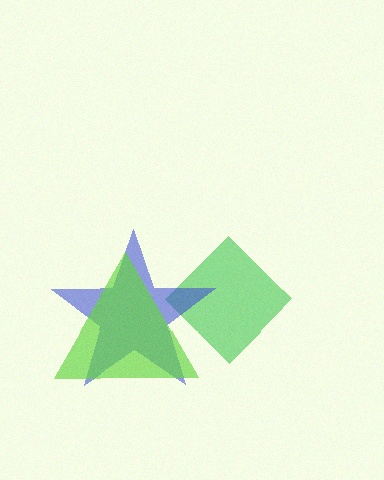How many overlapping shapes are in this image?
There are 3 overlapping shapes in the image.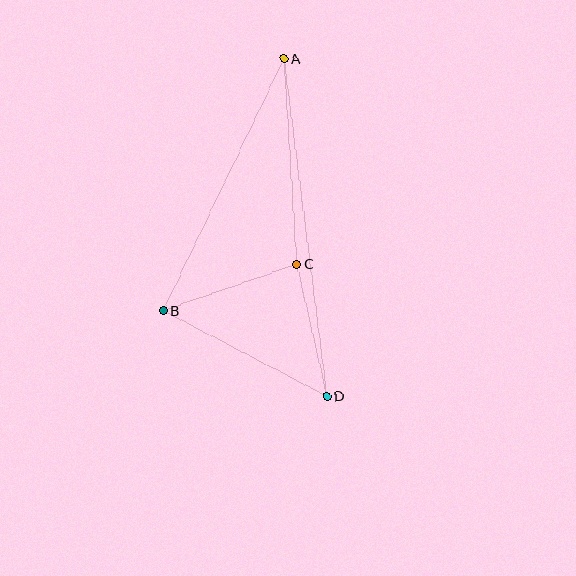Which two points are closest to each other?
Points C and D are closest to each other.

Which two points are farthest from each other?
Points A and D are farthest from each other.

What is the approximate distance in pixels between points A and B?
The distance between A and B is approximately 280 pixels.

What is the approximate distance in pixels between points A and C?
The distance between A and C is approximately 206 pixels.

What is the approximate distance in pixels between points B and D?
The distance between B and D is approximately 185 pixels.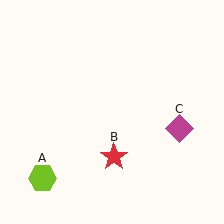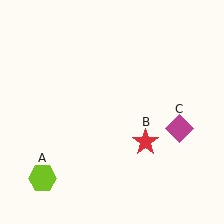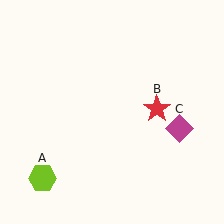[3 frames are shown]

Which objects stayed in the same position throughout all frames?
Lime hexagon (object A) and magenta diamond (object C) remained stationary.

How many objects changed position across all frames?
1 object changed position: red star (object B).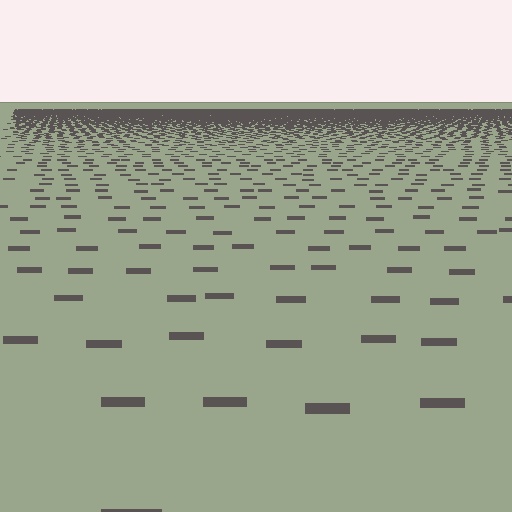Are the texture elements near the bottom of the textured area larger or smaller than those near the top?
Larger. Near the bottom, elements are closer to the viewer and appear at a bigger on-screen size.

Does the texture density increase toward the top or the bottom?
Density increases toward the top.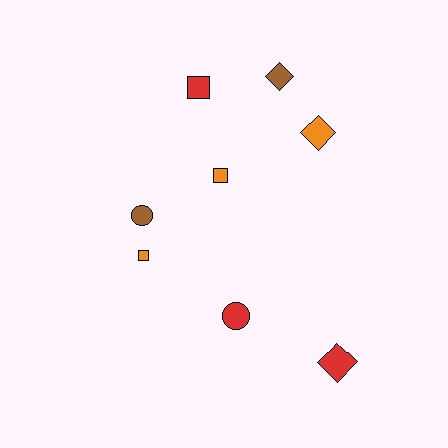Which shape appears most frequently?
Diamond, with 3 objects.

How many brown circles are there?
There is 1 brown circle.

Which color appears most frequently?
Red, with 3 objects.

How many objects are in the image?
There are 8 objects.